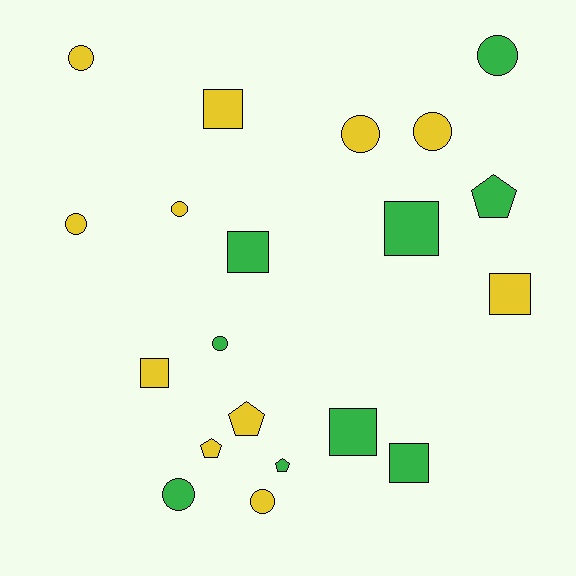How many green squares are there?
There are 4 green squares.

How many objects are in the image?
There are 20 objects.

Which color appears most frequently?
Yellow, with 11 objects.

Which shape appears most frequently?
Circle, with 9 objects.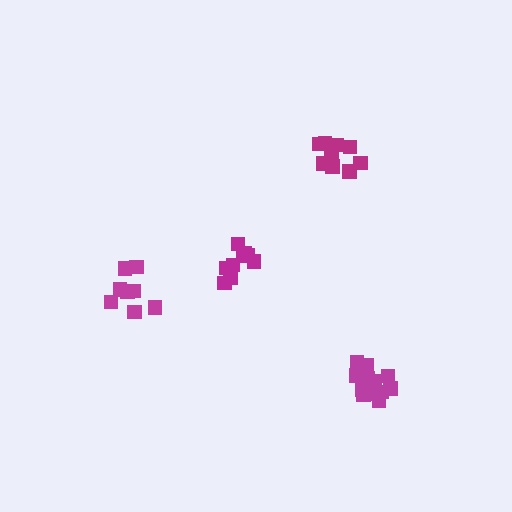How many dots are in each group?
Group 1: 14 dots, Group 2: 9 dots, Group 3: 9 dots, Group 4: 9 dots (41 total).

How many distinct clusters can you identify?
There are 4 distinct clusters.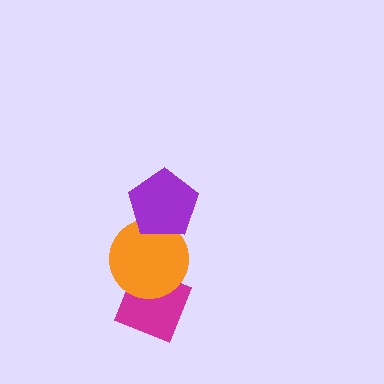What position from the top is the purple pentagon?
The purple pentagon is 1st from the top.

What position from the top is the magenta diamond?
The magenta diamond is 3rd from the top.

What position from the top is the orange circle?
The orange circle is 2nd from the top.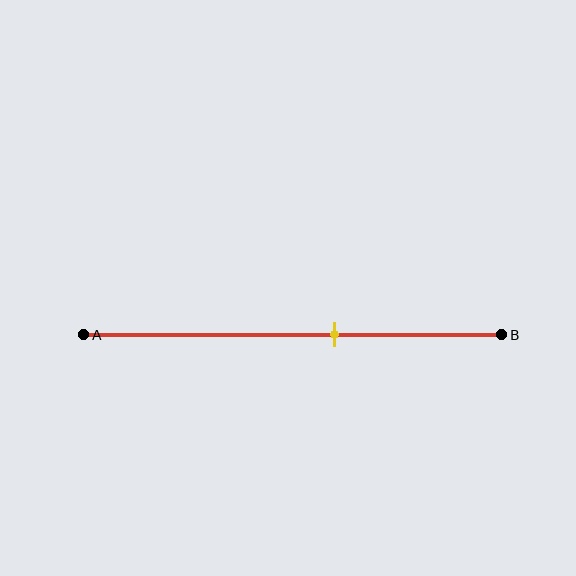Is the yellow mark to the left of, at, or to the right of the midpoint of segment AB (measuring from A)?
The yellow mark is to the right of the midpoint of segment AB.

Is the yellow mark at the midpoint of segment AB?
No, the mark is at about 60% from A, not at the 50% midpoint.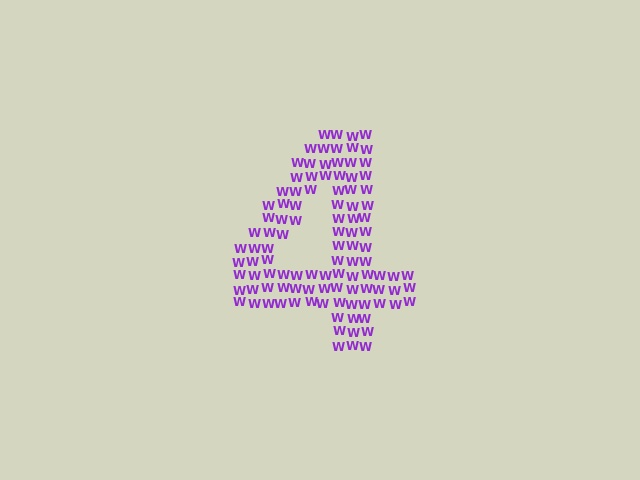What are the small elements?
The small elements are letter W's.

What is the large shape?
The large shape is the digit 4.